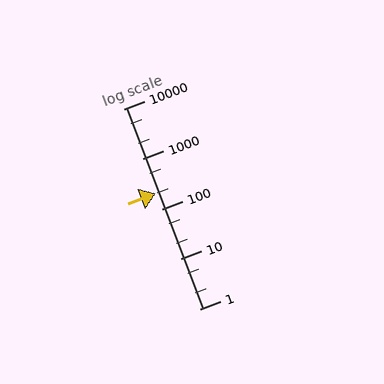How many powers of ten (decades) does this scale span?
The scale spans 4 decades, from 1 to 10000.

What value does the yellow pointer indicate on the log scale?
The pointer indicates approximately 200.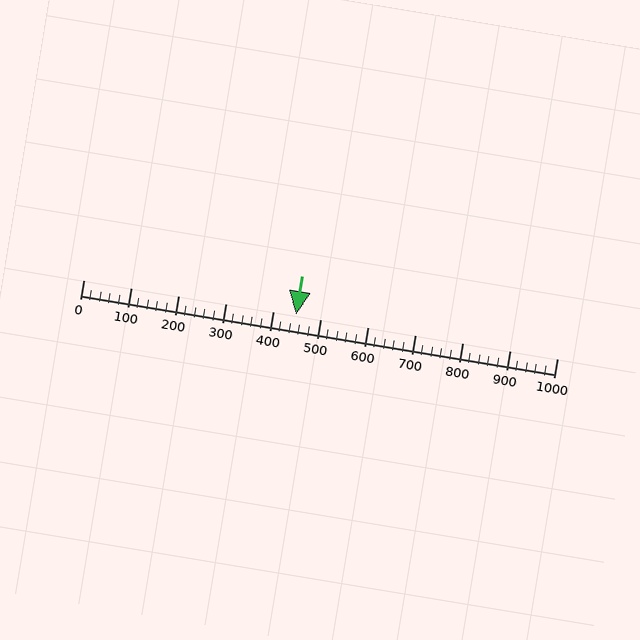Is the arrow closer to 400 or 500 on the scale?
The arrow is closer to 400.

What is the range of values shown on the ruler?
The ruler shows values from 0 to 1000.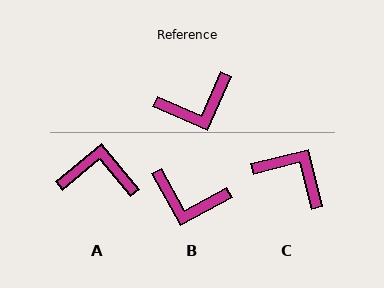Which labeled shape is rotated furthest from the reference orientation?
A, about 153 degrees away.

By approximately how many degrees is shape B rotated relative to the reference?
Approximately 38 degrees clockwise.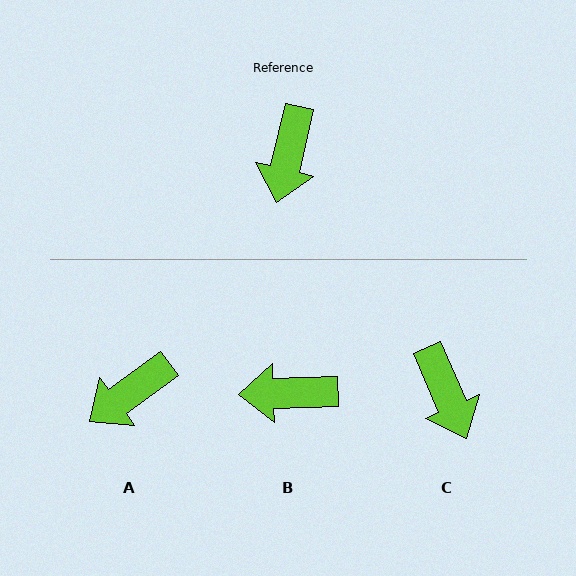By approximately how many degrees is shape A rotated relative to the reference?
Approximately 41 degrees clockwise.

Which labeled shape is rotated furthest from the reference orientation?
B, about 75 degrees away.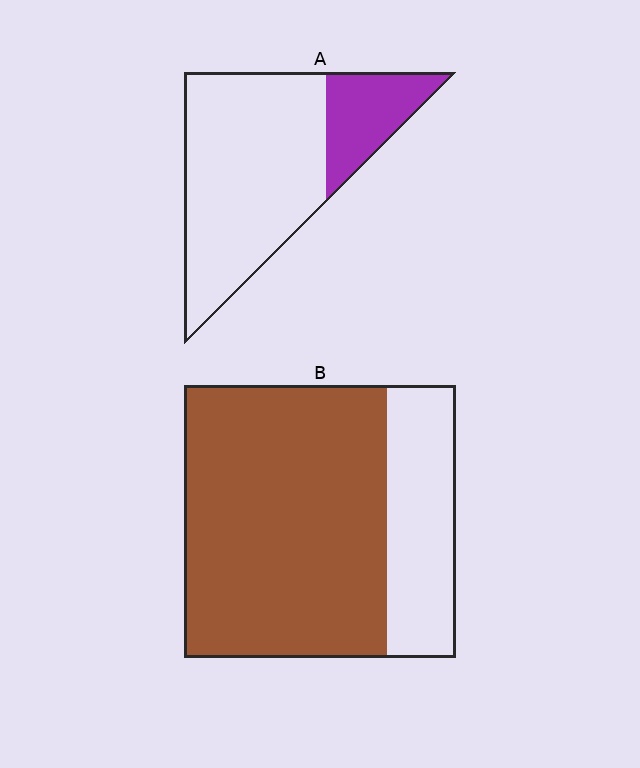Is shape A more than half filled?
No.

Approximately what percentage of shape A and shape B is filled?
A is approximately 25% and B is approximately 75%.